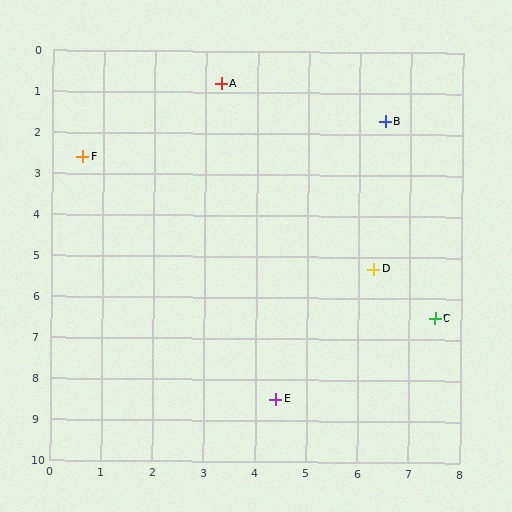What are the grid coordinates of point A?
Point A is at approximately (3.3, 0.8).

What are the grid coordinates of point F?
Point F is at approximately (0.6, 2.6).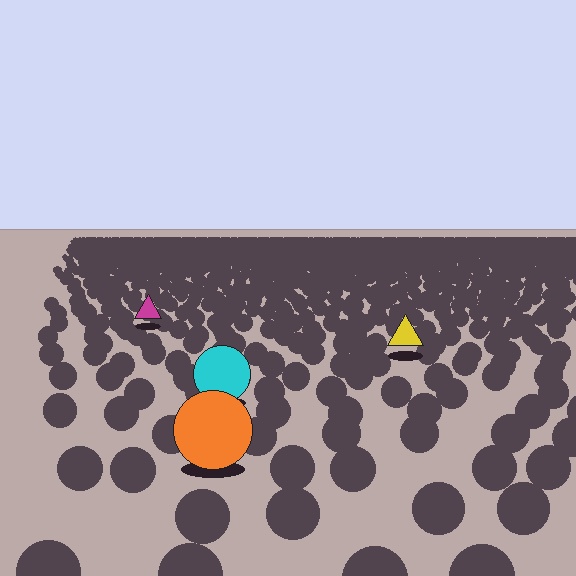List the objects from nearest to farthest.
From nearest to farthest: the orange circle, the cyan circle, the yellow triangle, the magenta triangle.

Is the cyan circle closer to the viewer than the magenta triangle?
Yes. The cyan circle is closer — you can tell from the texture gradient: the ground texture is coarser near it.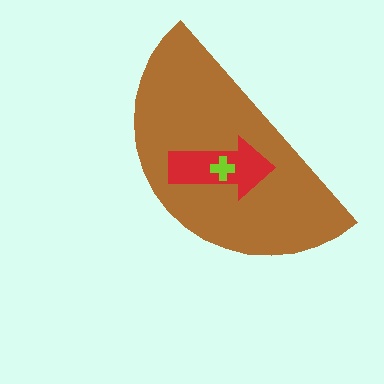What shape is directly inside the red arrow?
The lime cross.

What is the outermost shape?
The brown semicircle.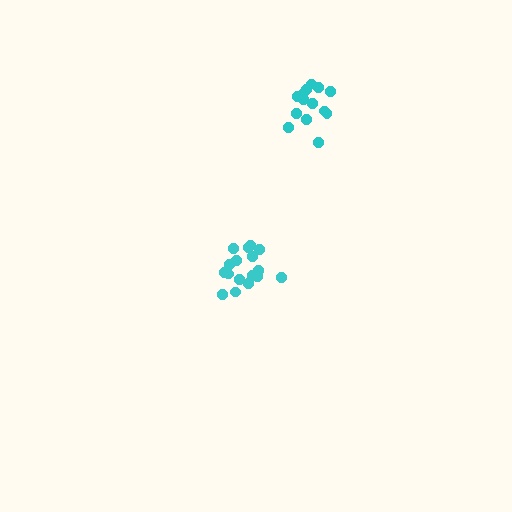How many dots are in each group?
Group 1: 17 dots, Group 2: 14 dots (31 total).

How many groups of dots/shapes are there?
There are 2 groups.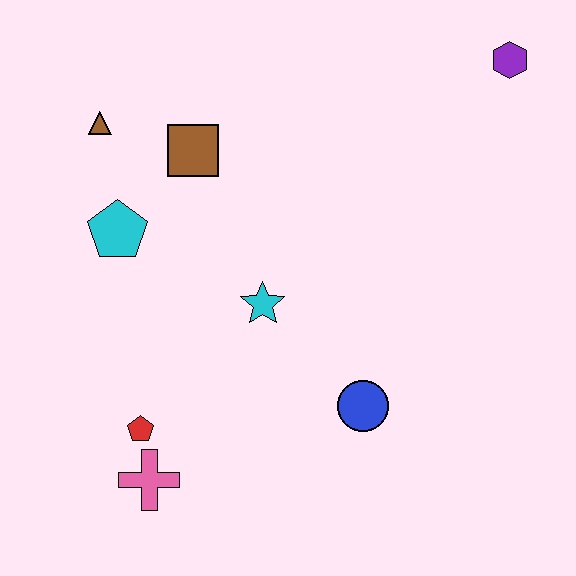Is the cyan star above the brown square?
No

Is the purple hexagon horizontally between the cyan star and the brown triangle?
No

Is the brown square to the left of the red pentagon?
No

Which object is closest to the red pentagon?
The pink cross is closest to the red pentagon.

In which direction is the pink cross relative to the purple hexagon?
The pink cross is below the purple hexagon.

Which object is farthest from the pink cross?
The purple hexagon is farthest from the pink cross.